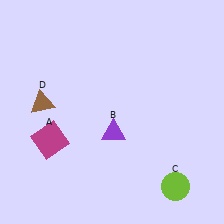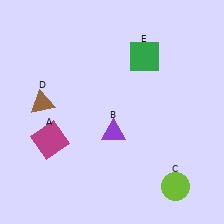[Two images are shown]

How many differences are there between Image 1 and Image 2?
There is 1 difference between the two images.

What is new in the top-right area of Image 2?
A green square (E) was added in the top-right area of Image 2.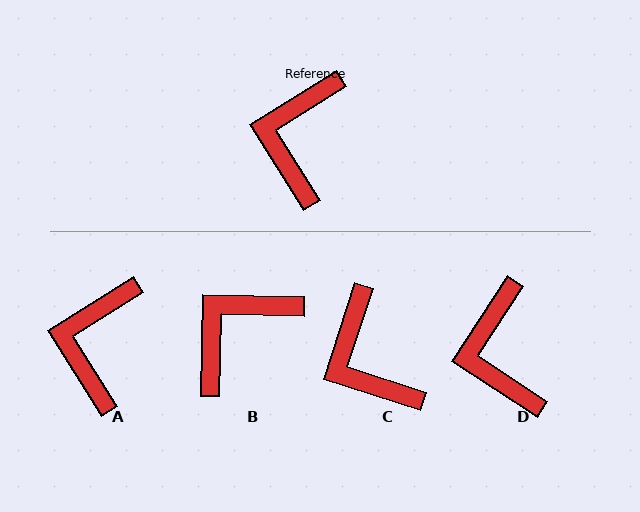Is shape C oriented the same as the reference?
No, it is off by about 40 degrees.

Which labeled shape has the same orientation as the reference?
A.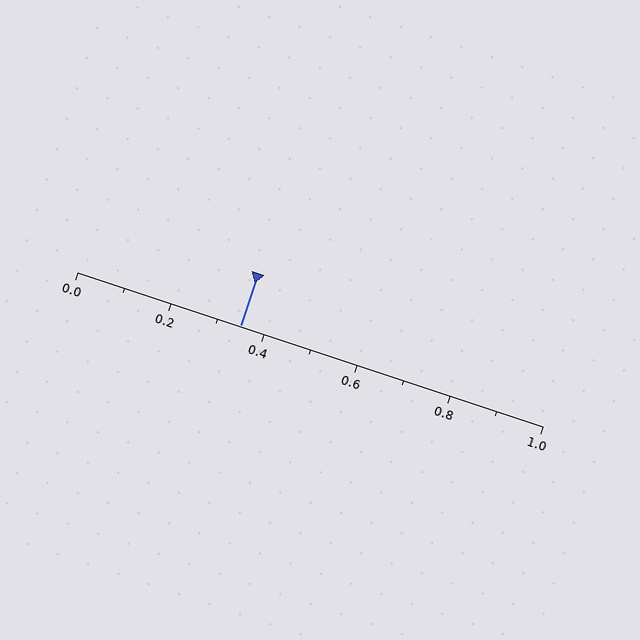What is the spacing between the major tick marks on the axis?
The major ticks are spaced 0.2 apart.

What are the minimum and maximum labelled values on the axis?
The axis runs from 0.0 to 1.0.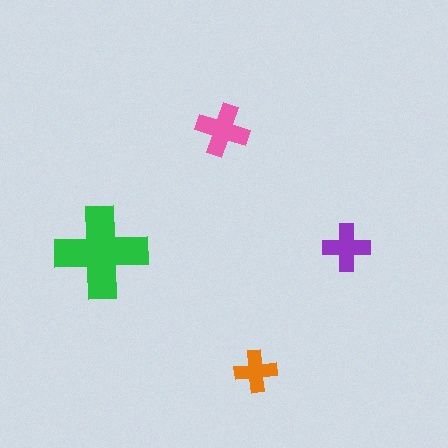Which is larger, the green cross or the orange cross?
The green one.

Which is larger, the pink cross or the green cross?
The green one.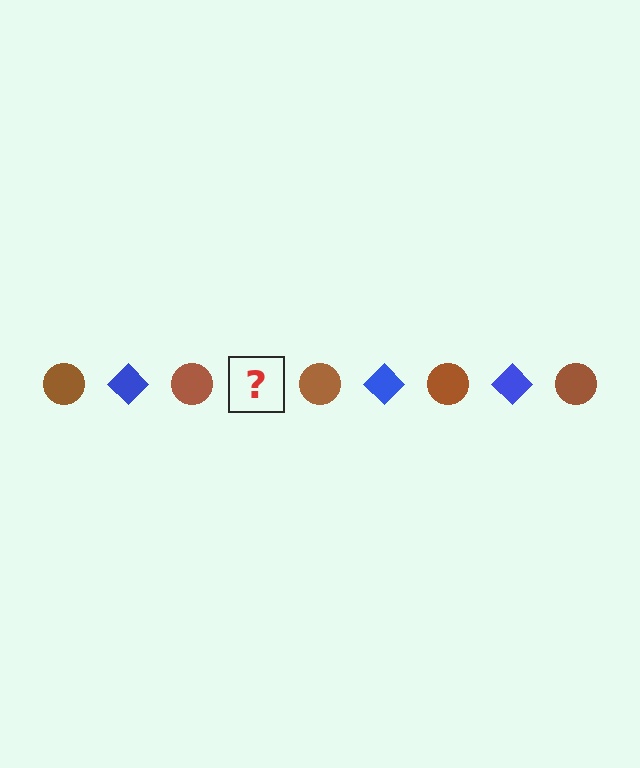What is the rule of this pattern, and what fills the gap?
The rule is that the pattern alternates between brown circle and blue diamond. The gap should be filled with a blue diamond.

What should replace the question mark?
The question mark should be replaced with a blue diamond.